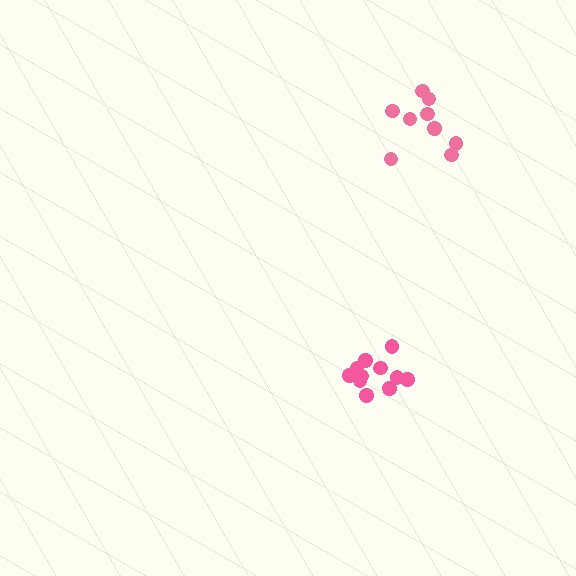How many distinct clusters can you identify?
There are 2 distinct clusters.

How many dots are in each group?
Group 1: 9 dots, Group 2: 11 dots (20 total).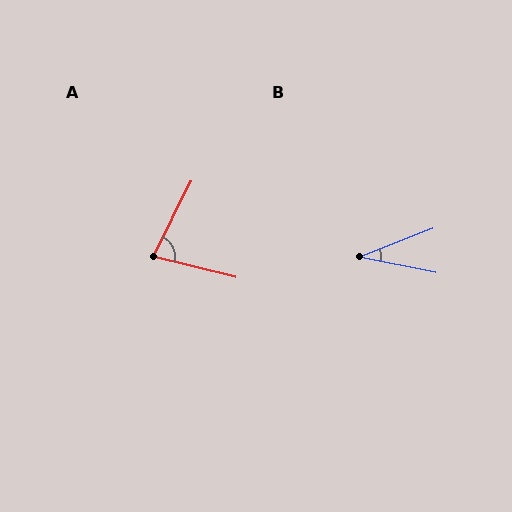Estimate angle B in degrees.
Approximately 33 degrees.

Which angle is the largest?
A, at approximately 77 degrees.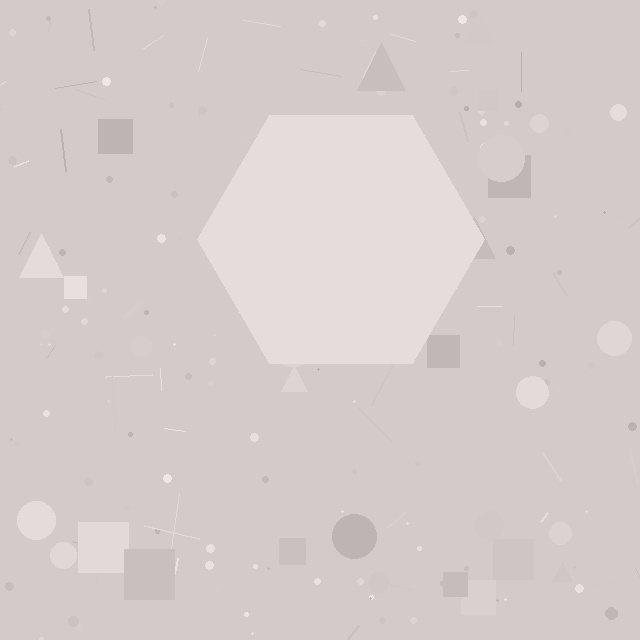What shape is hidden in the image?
A hexagon is hidden in the image.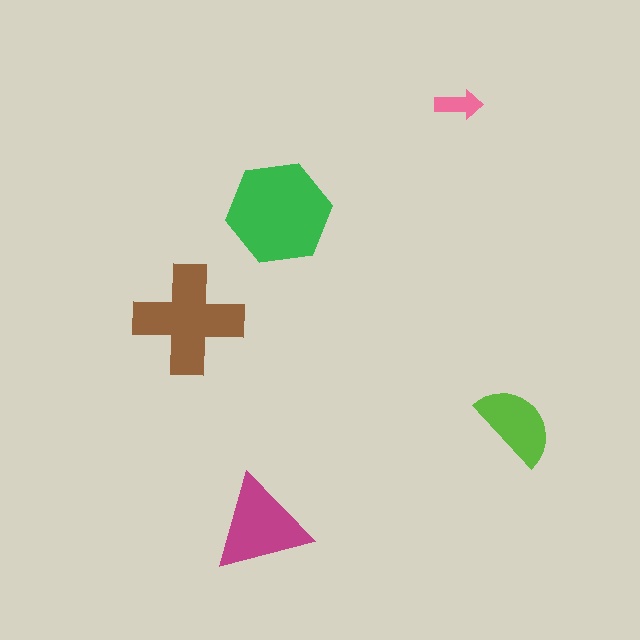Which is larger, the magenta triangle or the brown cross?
The brown cross.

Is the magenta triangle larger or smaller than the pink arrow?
Larger.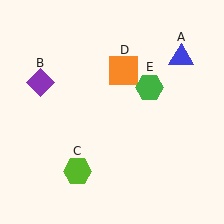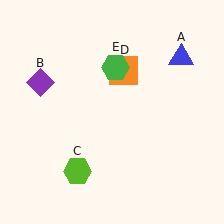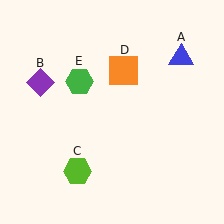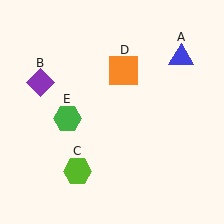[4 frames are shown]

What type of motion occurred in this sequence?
The green hexagon (object E) rotated counterclockwise around the center of the scene.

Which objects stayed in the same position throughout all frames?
Blue triangle (object A) and purple diamond (object B) and lime hexagon (object C) and orange square (object D) remained stationary.